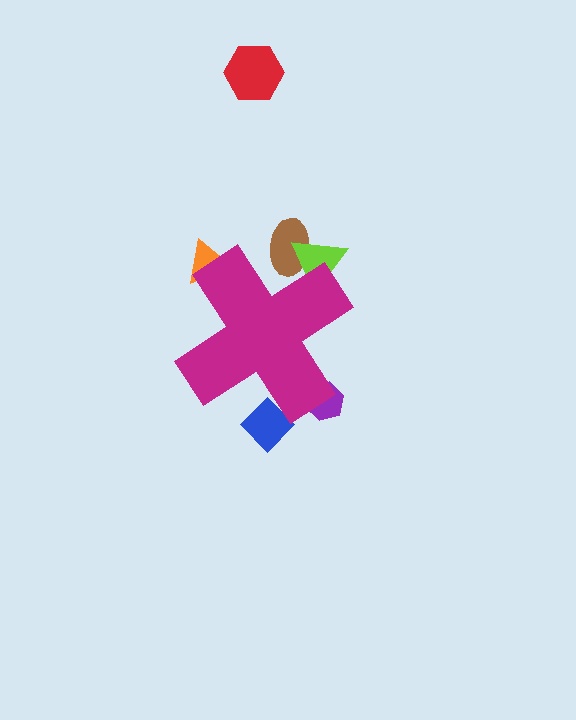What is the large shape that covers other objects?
A magenta cross.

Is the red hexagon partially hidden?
No, the red hexagon is fully visible.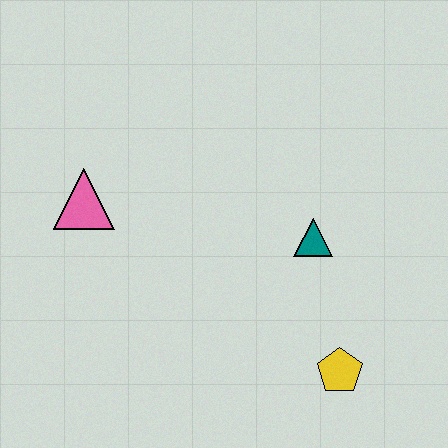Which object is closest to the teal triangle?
The yellow pentagon is closest to the teal triangle.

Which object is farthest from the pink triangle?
The yellow pentagon is farthest from the pink triangle.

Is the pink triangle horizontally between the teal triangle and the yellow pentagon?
No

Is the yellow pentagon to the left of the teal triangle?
No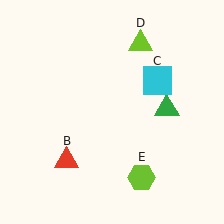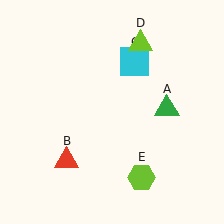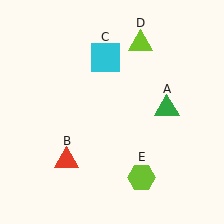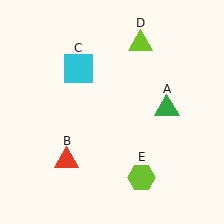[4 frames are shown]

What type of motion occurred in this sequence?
The cyan square (object C) rotated counterclockwise around the center of the scene.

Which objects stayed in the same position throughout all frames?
Green triangle (object A) and red triangle (object B) and lime triangle (object D) and lime hexagon (object E) remained stationary.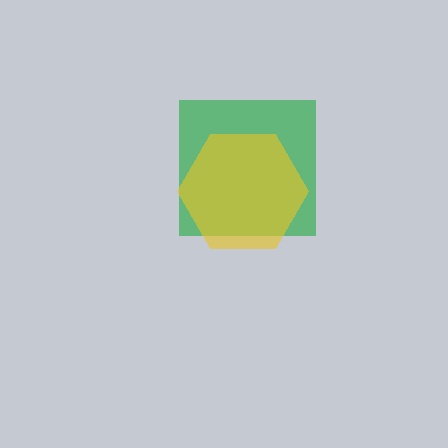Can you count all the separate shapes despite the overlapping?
Yes, there are 2 separate shapes.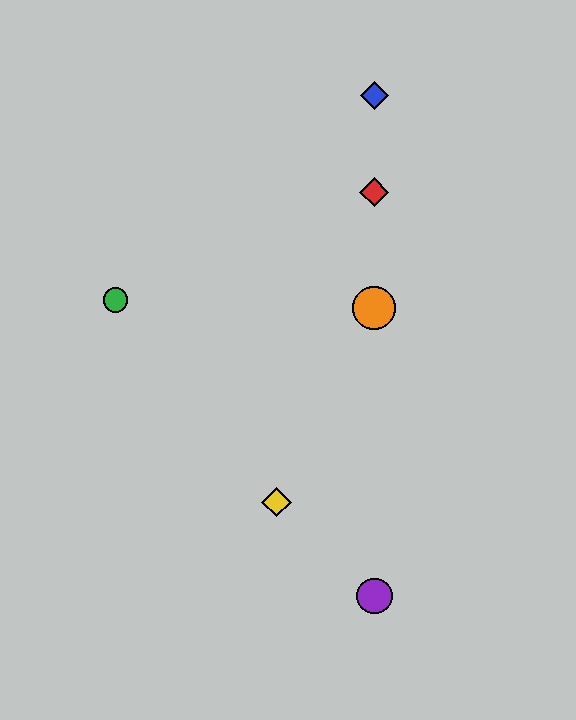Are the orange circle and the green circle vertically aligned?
No, the orange circle is at x≈374 and the green circle is at x≈115.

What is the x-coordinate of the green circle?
The green circle is at x≈115.